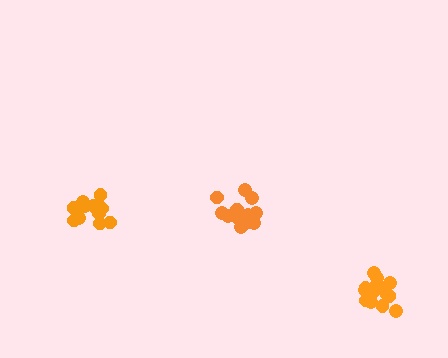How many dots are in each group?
Group 1: 13 dots, Group 2: 16 dots, Group 3: 12 dots (41 total).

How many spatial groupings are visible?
There are 3 spatial groupings.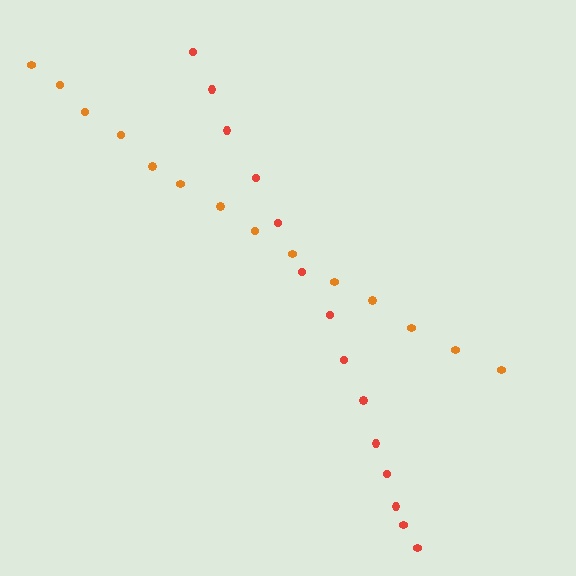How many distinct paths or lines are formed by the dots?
There are 2 distinct paths.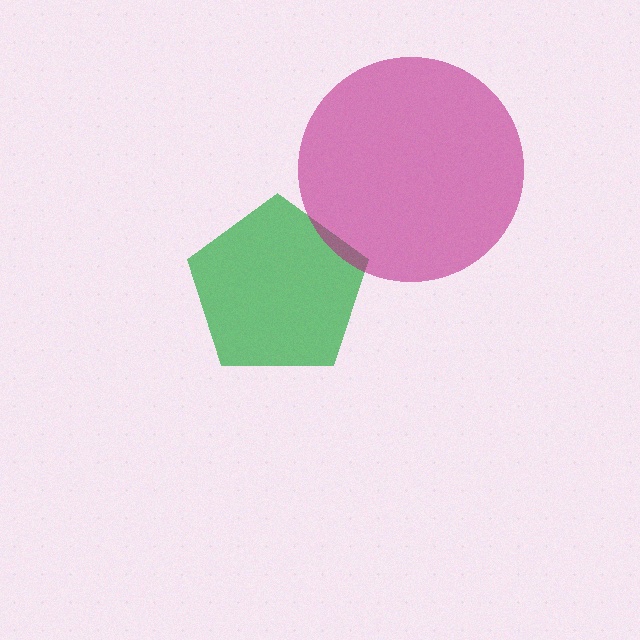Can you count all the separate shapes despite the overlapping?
Yes, there are 2 separate shapes.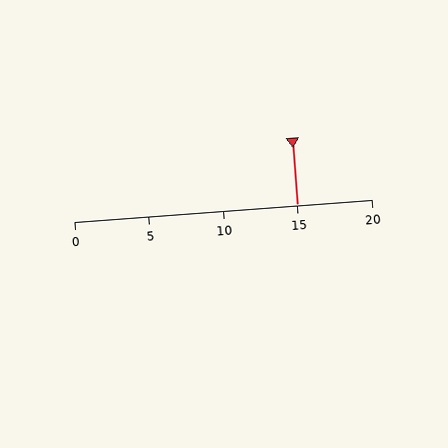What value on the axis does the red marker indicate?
The marker indicates approximately 15.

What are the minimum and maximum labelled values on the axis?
The axis runs from 0 to 20.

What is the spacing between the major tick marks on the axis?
The major ticks are spaced 5 apart.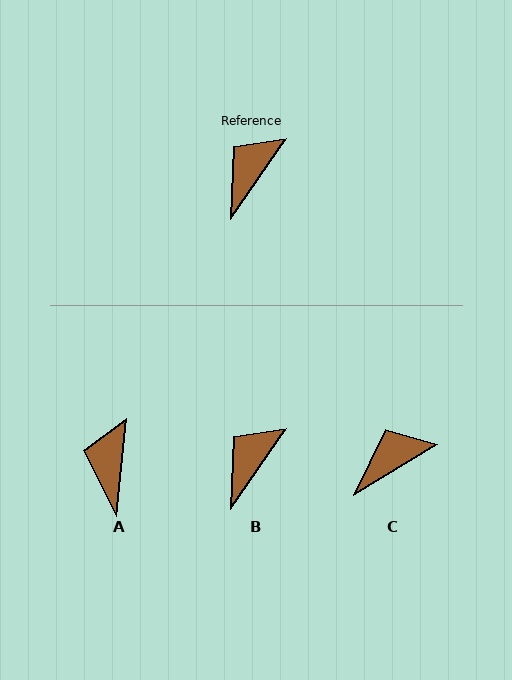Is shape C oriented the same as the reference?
No, it is off by about 24 degrees.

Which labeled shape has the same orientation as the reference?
B.